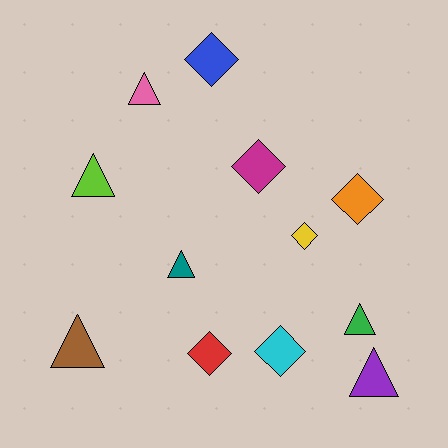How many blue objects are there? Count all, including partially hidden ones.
There is 1 blue object.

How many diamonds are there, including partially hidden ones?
There are 6 diamonds.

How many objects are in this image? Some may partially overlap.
There are 12 objects.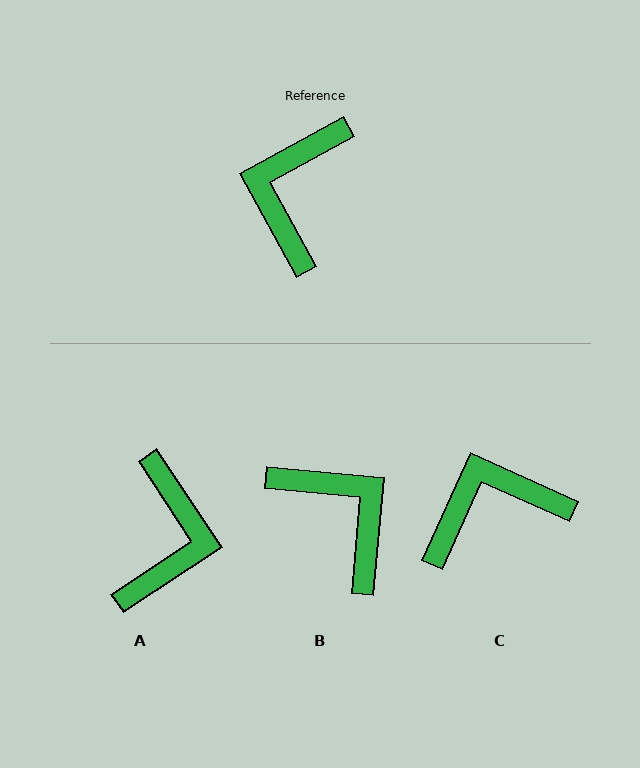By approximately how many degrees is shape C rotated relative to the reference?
Approximately 53 degrees clockwise.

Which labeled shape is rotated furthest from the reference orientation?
A, about 176 degrees away.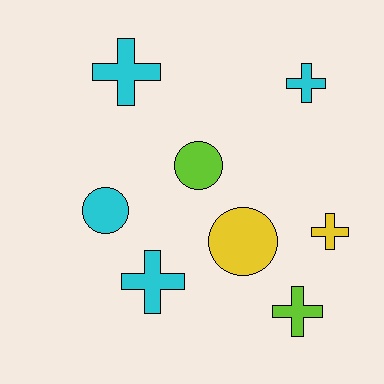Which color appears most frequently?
Cyan, with 4 objects.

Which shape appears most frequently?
Cross, with 5 objects.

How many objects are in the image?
There are 8 objects.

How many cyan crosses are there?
There are 3 cyan crosses.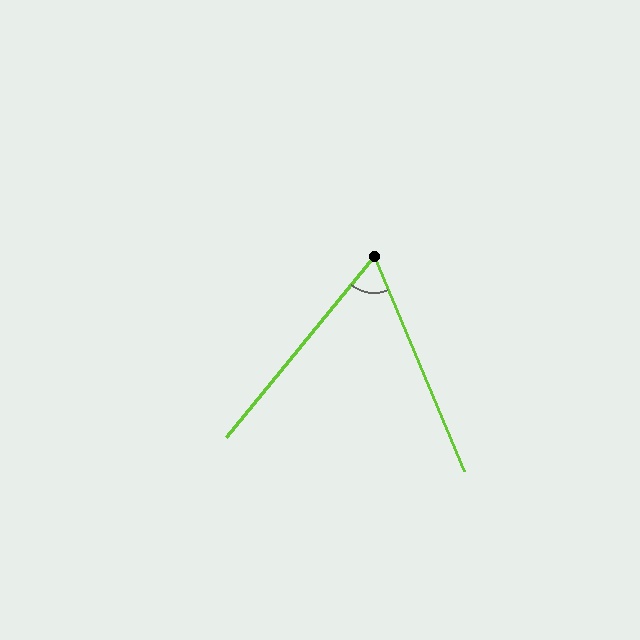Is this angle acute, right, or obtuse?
It is acute.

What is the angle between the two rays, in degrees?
Approximately 62 degrees.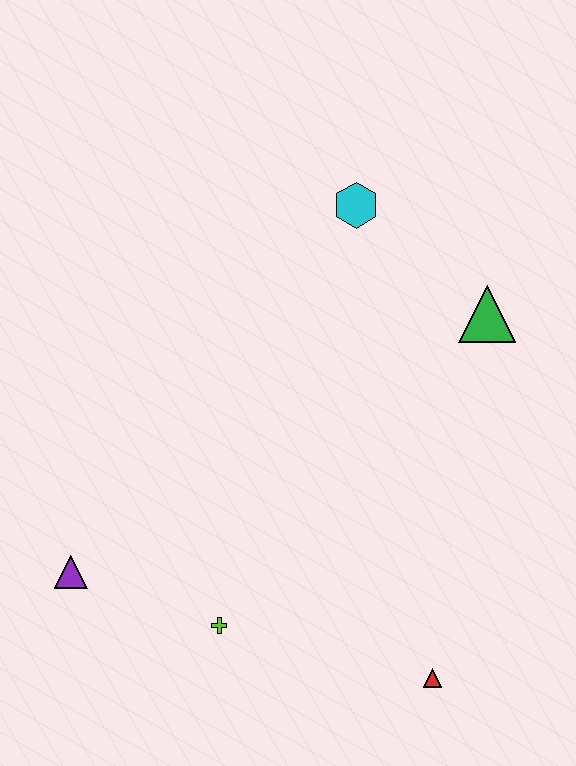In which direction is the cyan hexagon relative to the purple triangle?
The cyan hexagon is above the purple triangle.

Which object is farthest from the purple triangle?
The green triangle is farthest from the purple triangle.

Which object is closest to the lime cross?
The purple triangle is closest to the lime cross.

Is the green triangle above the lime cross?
Yes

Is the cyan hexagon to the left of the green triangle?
Yes